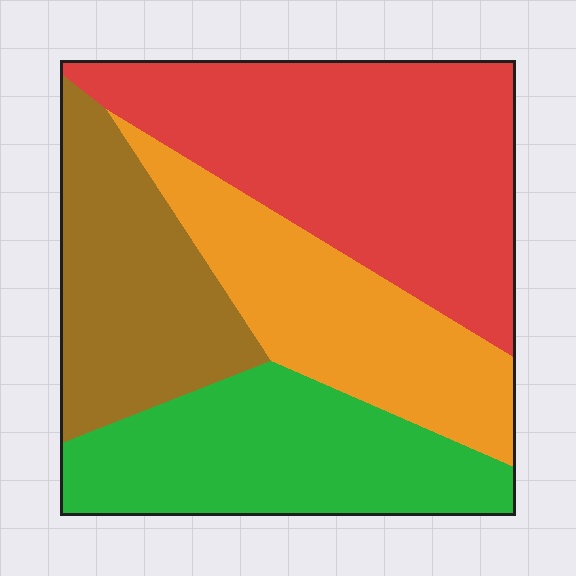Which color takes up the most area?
Red, at roughly 35%.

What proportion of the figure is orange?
Orange takes up between a sixth and a third of the figure.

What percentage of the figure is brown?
Brown takes up about one fifth (1/5) of the figure.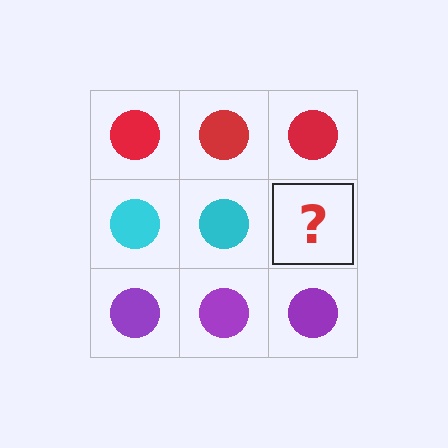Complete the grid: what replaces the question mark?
The question mark should be replaced with a cyan circle.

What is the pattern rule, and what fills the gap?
The rule is that each row has a consistent color. The gap should be filled with a cyan circle.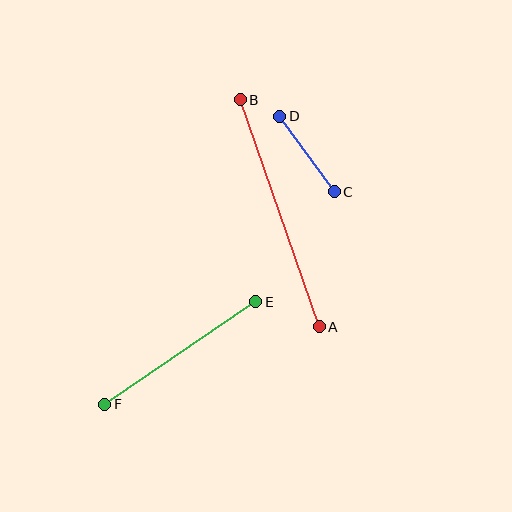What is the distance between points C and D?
The distance is approximately 93 pixels.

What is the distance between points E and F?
The distance is approximately 183 pixels.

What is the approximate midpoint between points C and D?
The midpoint is at approximately (307, 154) pixels.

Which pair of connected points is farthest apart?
Points A and B are farthest apart.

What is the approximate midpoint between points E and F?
The midpoint is at approximately (180, 353) pixels.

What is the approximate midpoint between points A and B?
The midpoint is at approximately (280, 213) pixels.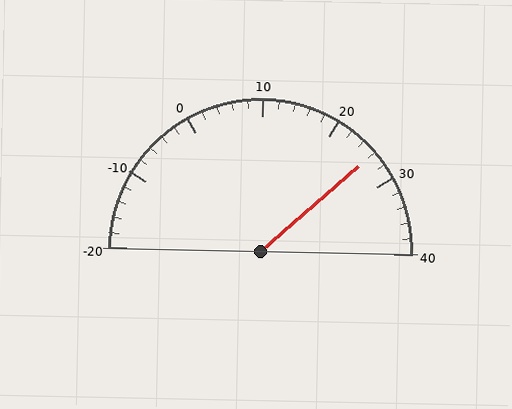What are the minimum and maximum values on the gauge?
The gauge ranges from -20 to 40.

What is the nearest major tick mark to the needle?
The nearest major tick mark is 30.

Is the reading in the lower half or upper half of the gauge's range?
The reading is in the upper half of the range (-20 to 40).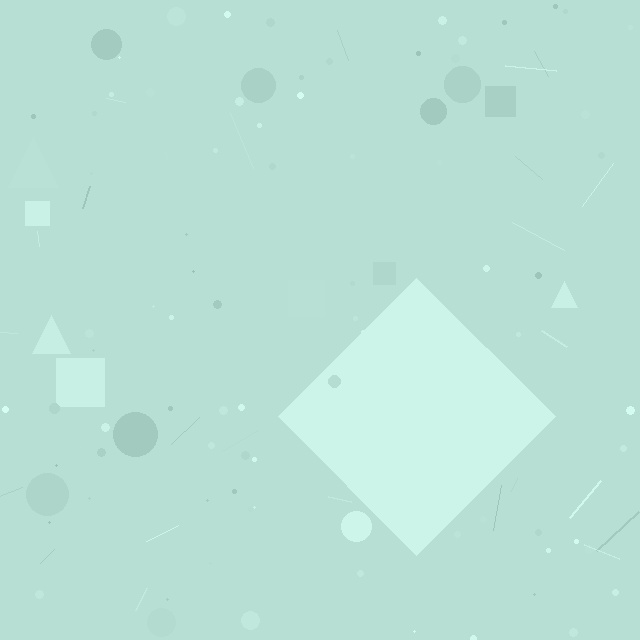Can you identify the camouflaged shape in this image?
The camouflaged shape is a diamond.